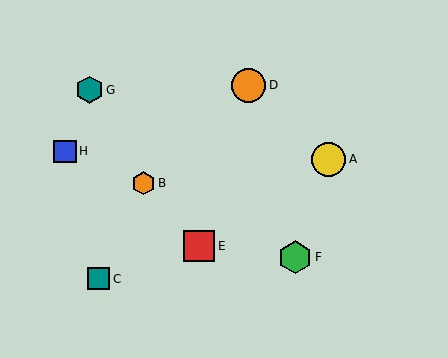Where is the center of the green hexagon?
The center of the green hexagon is at (295, 257).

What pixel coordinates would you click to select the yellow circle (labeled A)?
Click at (328, 159) to select the yellow circle A.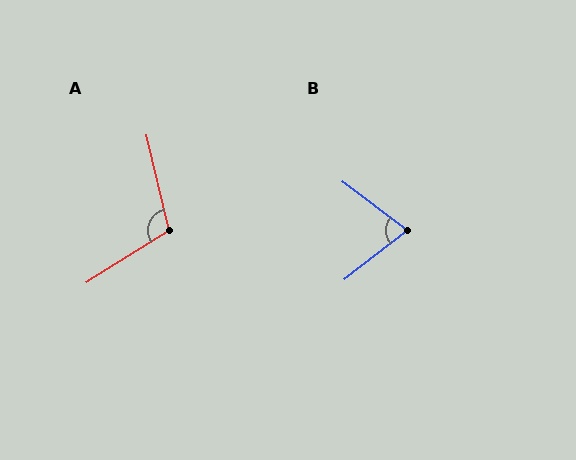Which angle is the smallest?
B, at approximately 75 degrees.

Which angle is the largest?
A, at approximately 109 degrees.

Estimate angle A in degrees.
Approximately 109 degrees.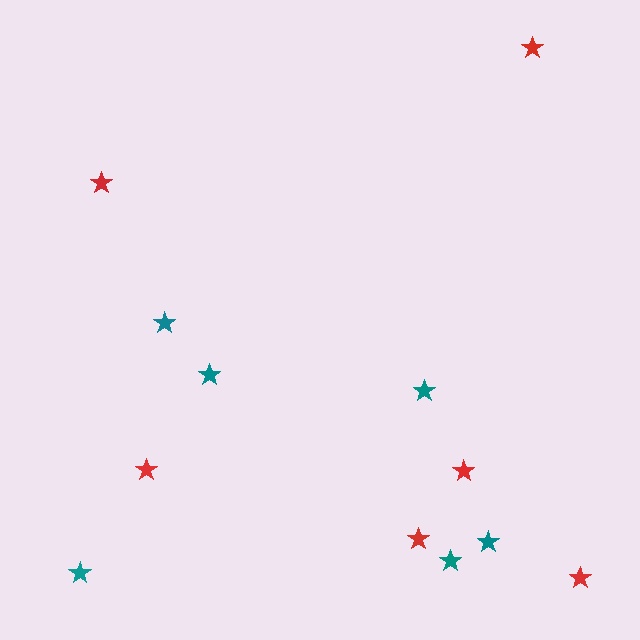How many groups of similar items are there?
There are 2 groups: one group of teal stars (6) and one group of red stars (6).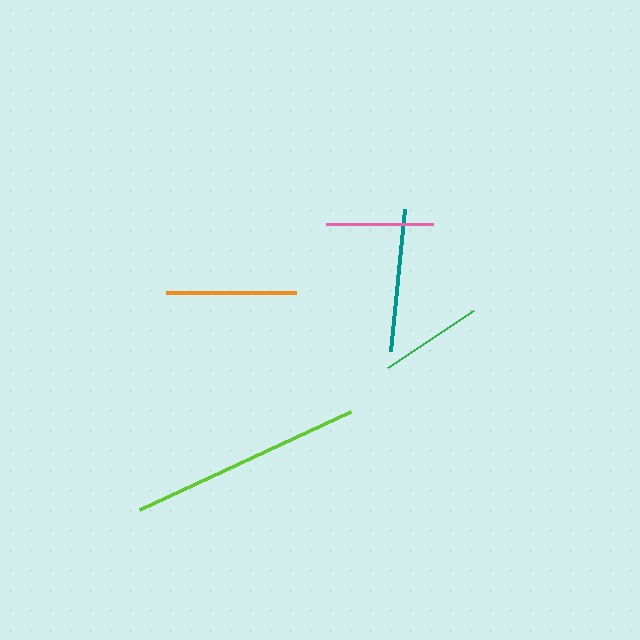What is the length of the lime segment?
The lime segment is approximately 232 pixels long.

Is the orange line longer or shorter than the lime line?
The lime line is longer than the orange line.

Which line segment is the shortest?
The green line is the shortest at approximately 104 pixels.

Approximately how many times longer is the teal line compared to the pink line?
The teal line is approximately 1.3 times the length of the pink line.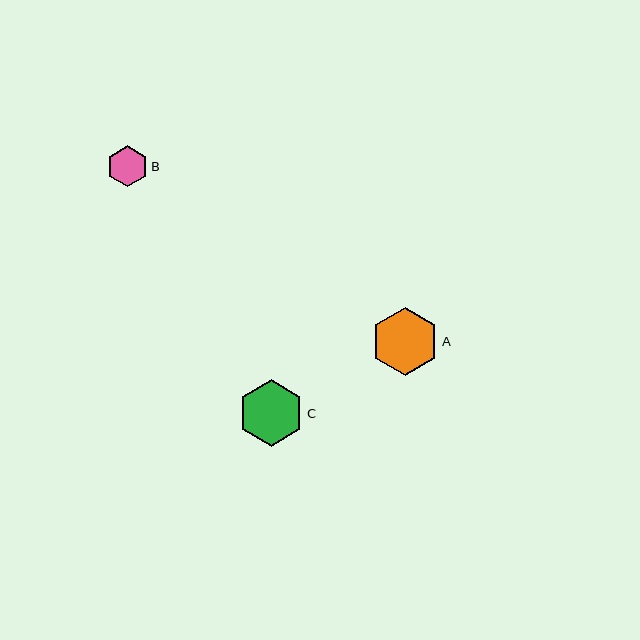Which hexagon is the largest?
Hexagon A is the largest with a size of approximately 68 pixels.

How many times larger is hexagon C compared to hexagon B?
Hexagon C is approximately 1.6 times the size of hexagon B.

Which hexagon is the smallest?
Hexagon B is the smallest with a size of approximately 41 pixels.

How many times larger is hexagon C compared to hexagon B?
Hexagon C is approximately 1.6 times the size of hexagon B.